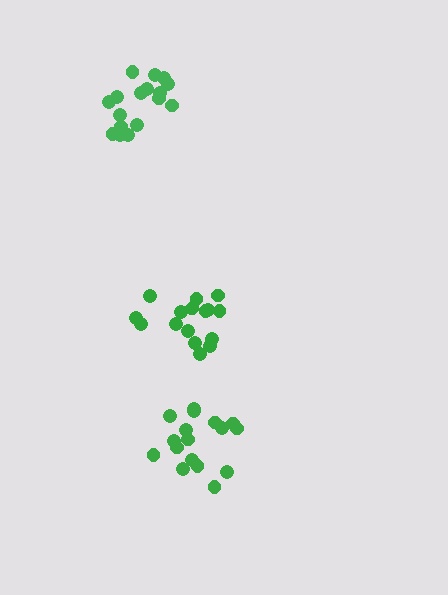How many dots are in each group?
Group 1: 17 dots, Group 2: 16 dots, Group 3: 17 dots (50 total).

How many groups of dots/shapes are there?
There are 3 groups.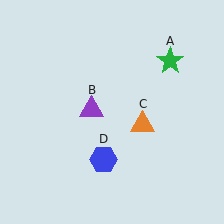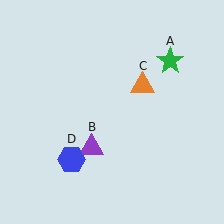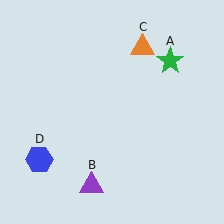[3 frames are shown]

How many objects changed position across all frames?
3 objects changed position: purple triangle (object B), orange triangle (object C), blue hexagon (object D).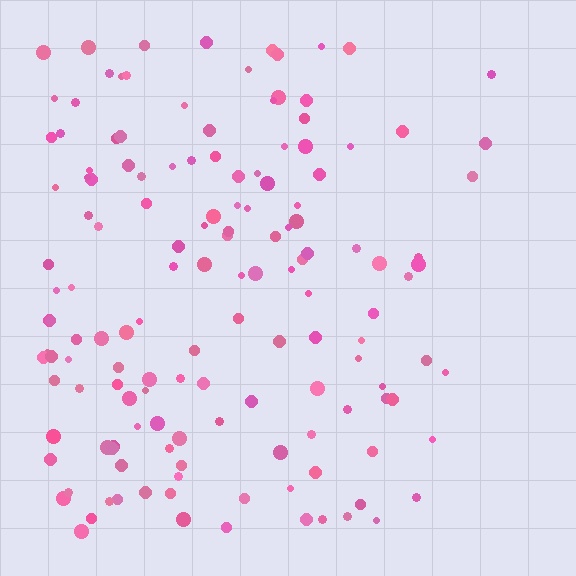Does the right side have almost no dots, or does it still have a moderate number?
Still a moderate number, just noticeably fewer than the left.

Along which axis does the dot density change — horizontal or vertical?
Horizontal.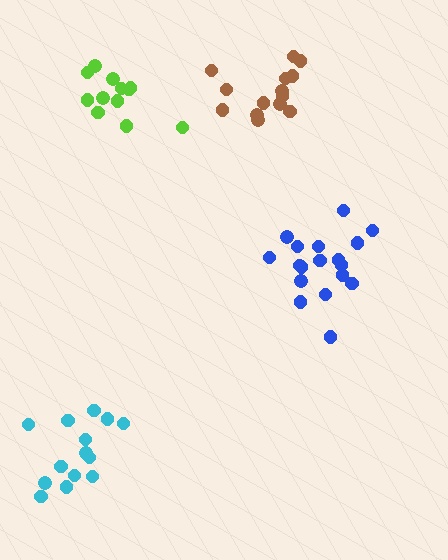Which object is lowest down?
The cyan cluster is bottommost.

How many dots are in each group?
Group 1: 18 dots, Group 2: 15 dots, Group 3: 12 dots, Group 4: 14 dots (59 total).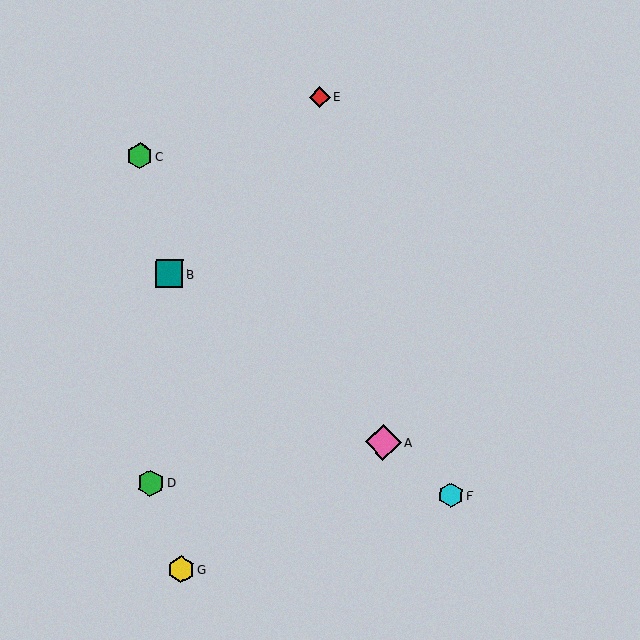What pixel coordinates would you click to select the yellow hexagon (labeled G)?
Click at (181, 570) to select the yellow hexagon G.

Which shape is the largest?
The pink diamond (labeled A) is the largest.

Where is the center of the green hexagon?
The center of the green hexagon is at (150, 483).